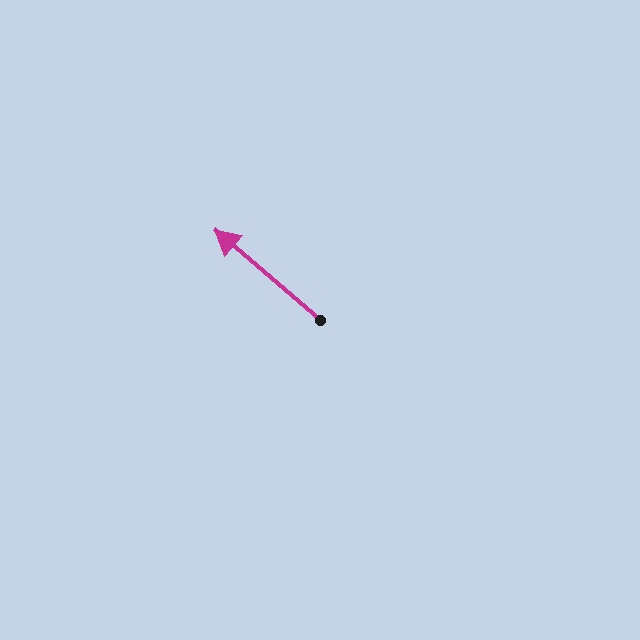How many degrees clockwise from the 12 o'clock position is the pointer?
Approximately 311 degrees.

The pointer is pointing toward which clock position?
Roughly 10 o'clock.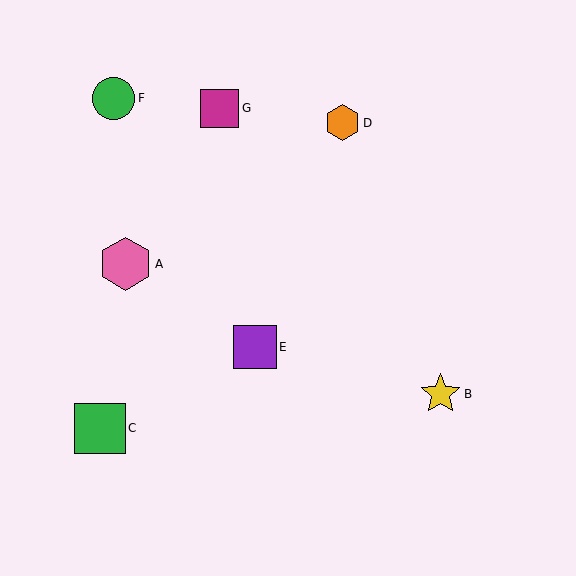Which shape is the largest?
The pink hexagon (labeled A) is the largest.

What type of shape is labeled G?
Shape G is a magenta square.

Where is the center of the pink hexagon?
The center of the pink hexagon is at (126, 264).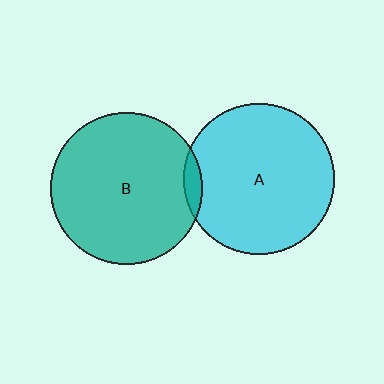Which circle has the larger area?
Circle B (teal).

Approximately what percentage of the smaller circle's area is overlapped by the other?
Approximately 5%.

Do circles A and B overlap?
Yes.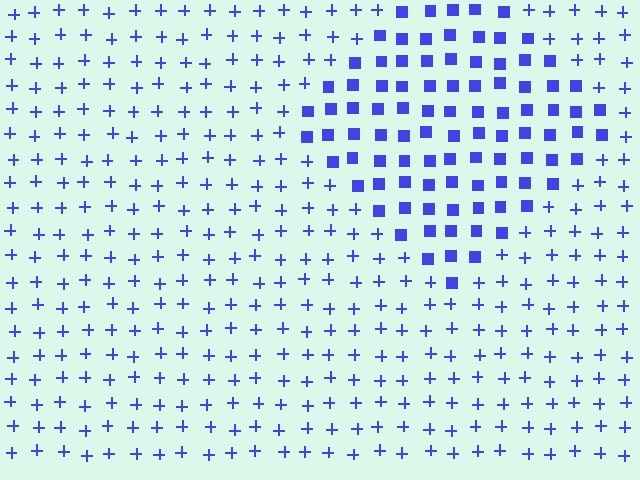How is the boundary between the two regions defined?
The boundary is defined by a change in element shape: squares inside vs. plus signs outside. All elements share the same color and spacing.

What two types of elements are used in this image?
The image uses squares inside the diamond region and plus signs outside it.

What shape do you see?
I see a diamond.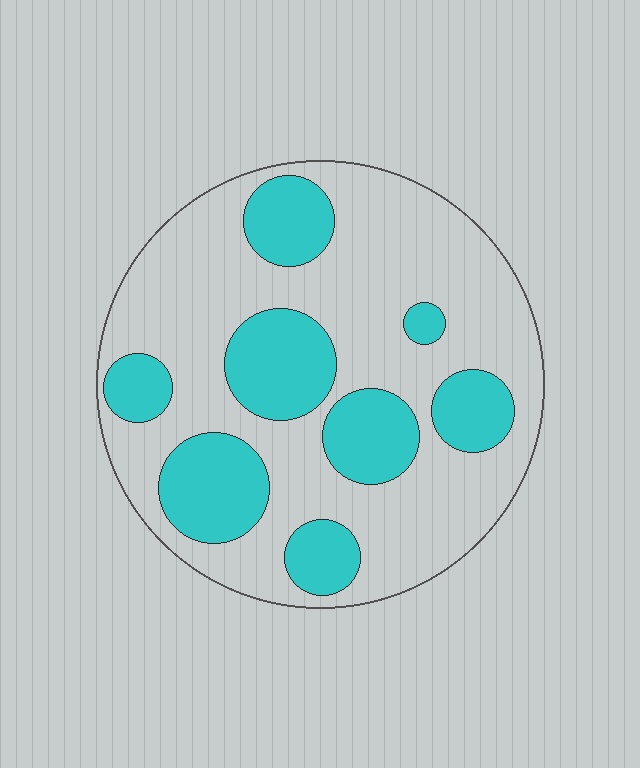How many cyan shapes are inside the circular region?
8.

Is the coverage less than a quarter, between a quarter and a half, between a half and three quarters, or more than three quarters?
Between a quarter and a half.